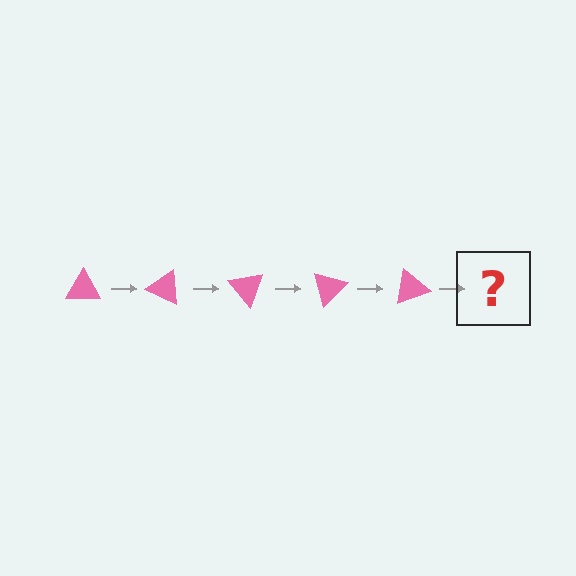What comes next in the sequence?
The next element should be a pink triangle rotated 125 degrees.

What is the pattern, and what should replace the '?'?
The pattern is that the triangle rotates 25 degrees each step. The '?' should be a pink triangle rotated 125 degrees.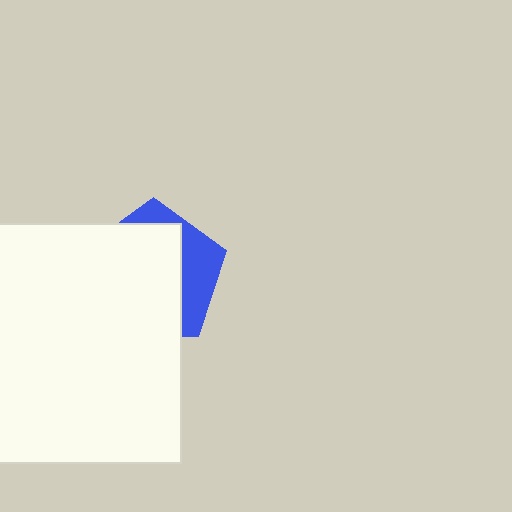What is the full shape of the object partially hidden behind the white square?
The partially hidden object is a blue pentagon.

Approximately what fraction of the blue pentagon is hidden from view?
Roughly 69% of the blue pentagon is hidden behind the white square.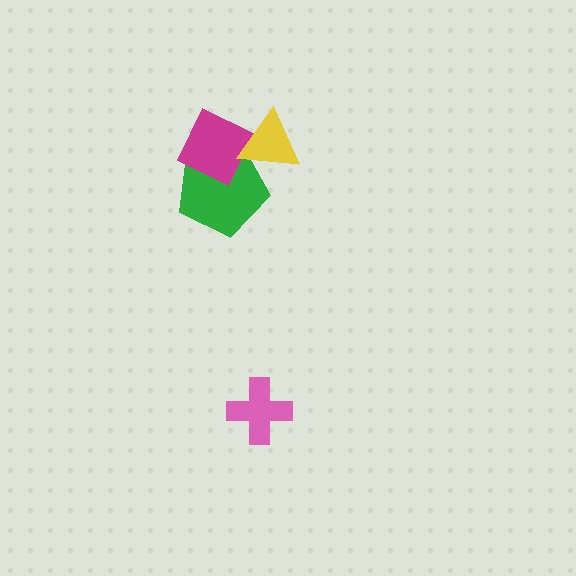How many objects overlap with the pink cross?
0 objects overlap with the pink cross.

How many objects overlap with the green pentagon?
2 objects overlap with the green pentagon.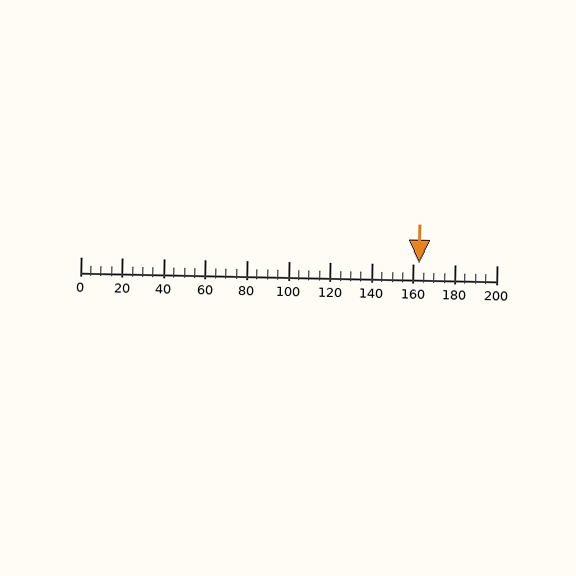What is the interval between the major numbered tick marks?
The major tick marks are spaced 20 units apart.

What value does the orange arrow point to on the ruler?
The orange arrow points to approximately 163.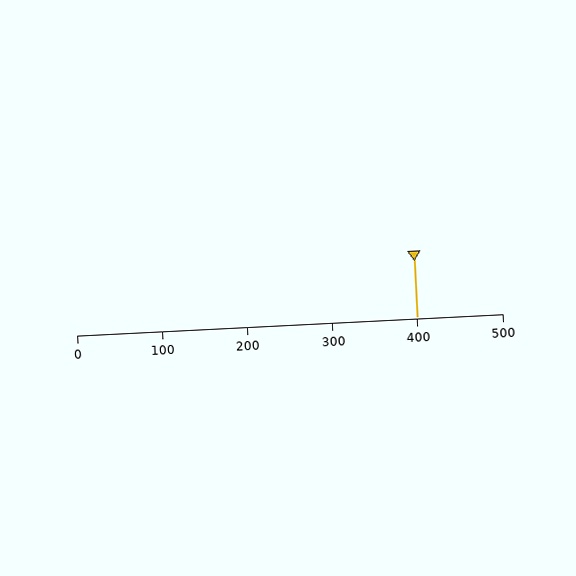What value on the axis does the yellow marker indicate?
The marker indicates approximately 400.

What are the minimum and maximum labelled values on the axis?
The axis runs from 0 to 500.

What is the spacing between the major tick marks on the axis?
The major ticks are spaced 100 apart.